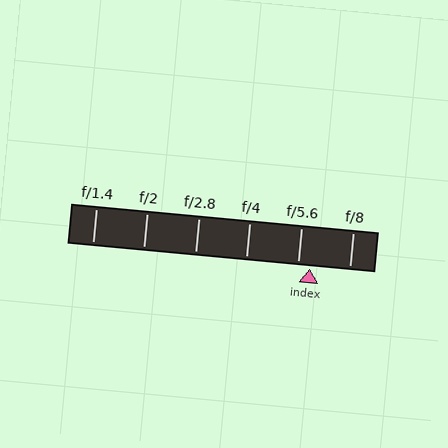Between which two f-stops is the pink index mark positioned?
The index mark is between f/5.6 and f/8.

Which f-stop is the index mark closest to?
The index mark is closest to f/5.6.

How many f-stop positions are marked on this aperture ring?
There are 6 f-stop positions marked.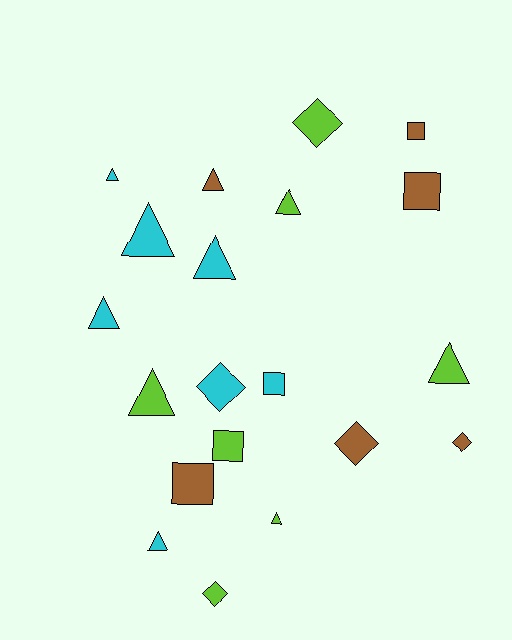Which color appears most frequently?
Lime, with 7 objects.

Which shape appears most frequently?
Triangle, with 10 objects.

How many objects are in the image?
There are 20 objects.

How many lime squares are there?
There is 1 lime square.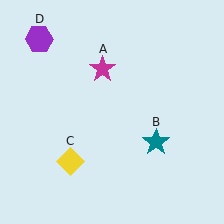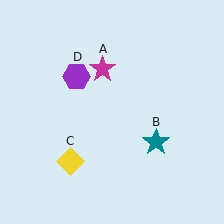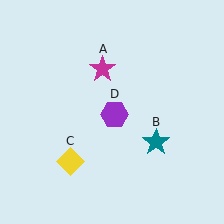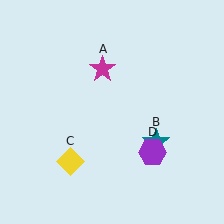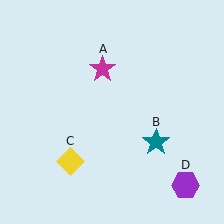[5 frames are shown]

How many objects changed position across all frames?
1 object changed position: purple hexagon (object D).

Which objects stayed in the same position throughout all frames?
Magenta star (object A) and teal star (object B) and yellow diamond (object C) remained stationary.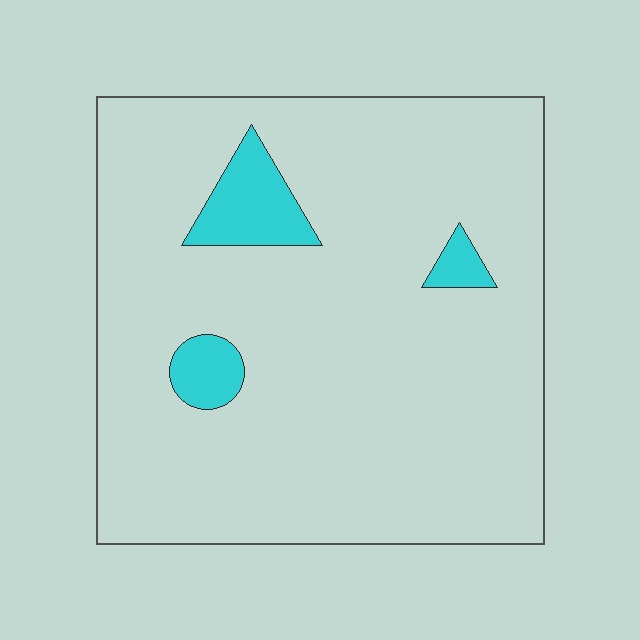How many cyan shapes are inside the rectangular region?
3.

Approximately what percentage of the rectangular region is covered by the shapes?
Approximately 10%.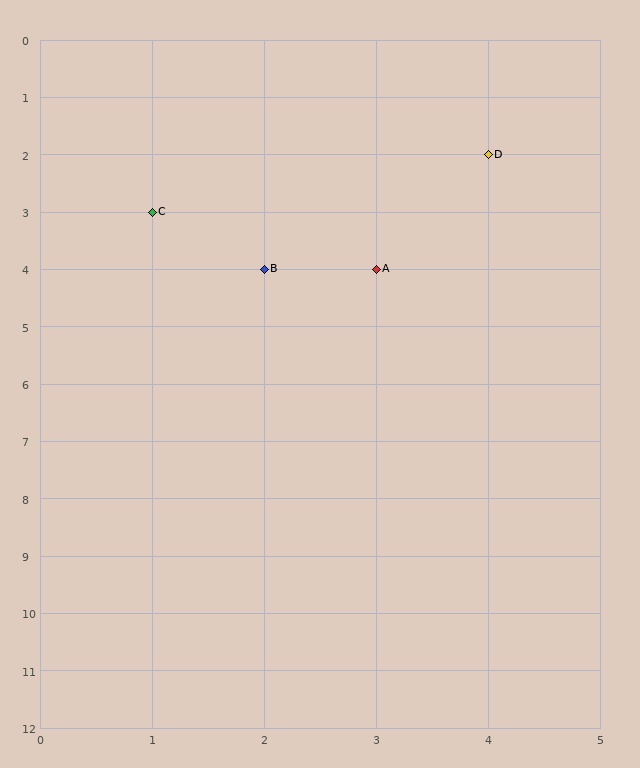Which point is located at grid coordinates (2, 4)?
Point B is at (2, 4).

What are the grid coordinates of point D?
Point D is at grid coordinates (4, 2).